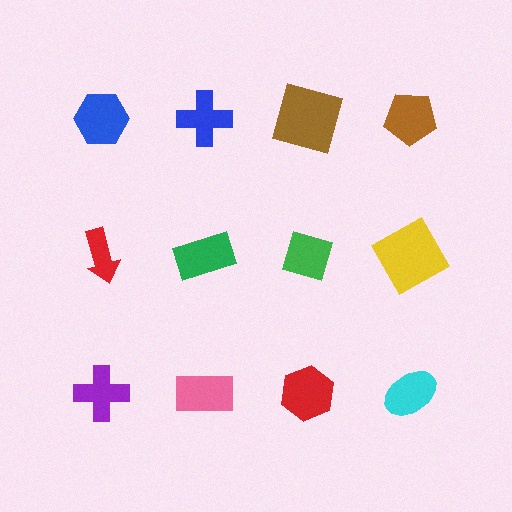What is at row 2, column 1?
A red arrow.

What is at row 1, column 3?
A brown square.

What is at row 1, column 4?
A brown pentagon.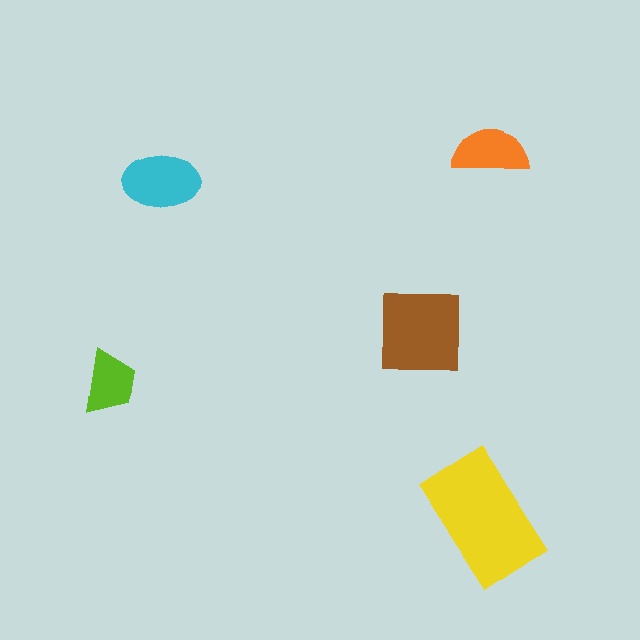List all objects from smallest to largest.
The lime trapezoid, the orange semicircle, the cyan ellipse, the brown square, the yellow rectangle.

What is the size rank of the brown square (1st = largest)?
2nd.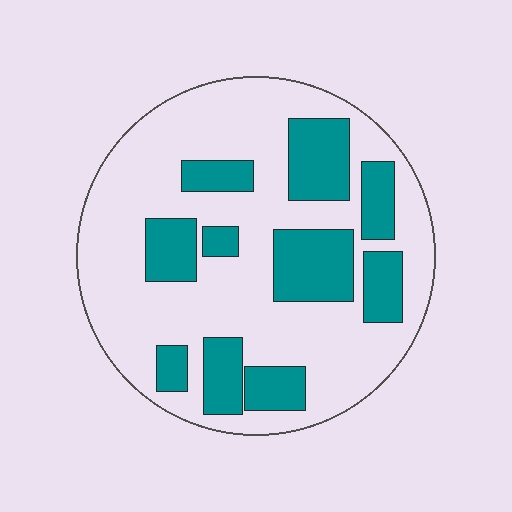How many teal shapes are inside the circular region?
10.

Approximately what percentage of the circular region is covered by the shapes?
Approximately 30%.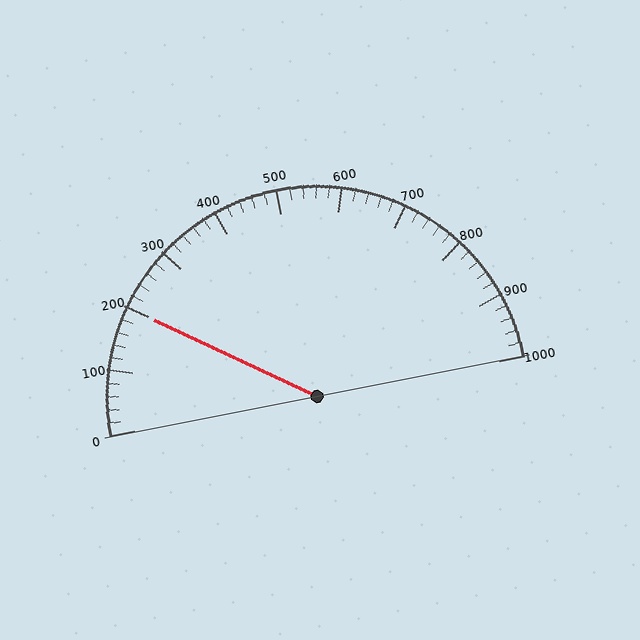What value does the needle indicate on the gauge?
The needle indicates approximately 200.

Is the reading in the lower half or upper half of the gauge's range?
The reading is in the lower half of the range (0 to 1000).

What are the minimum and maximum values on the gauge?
The gauge ranges from 0 to 1000.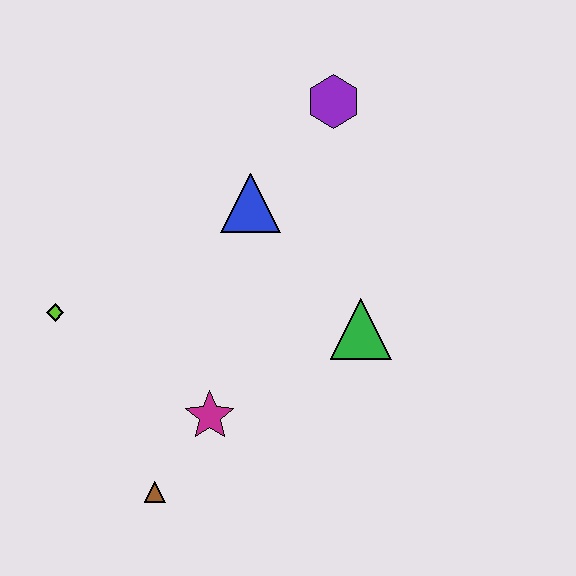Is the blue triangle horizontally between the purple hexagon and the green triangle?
No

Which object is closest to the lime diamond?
The magenta star is closest to the lime diamond.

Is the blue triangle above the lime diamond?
Yes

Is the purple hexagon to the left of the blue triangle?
No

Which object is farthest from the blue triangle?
The brown triangle is farthest from the blue triangle.